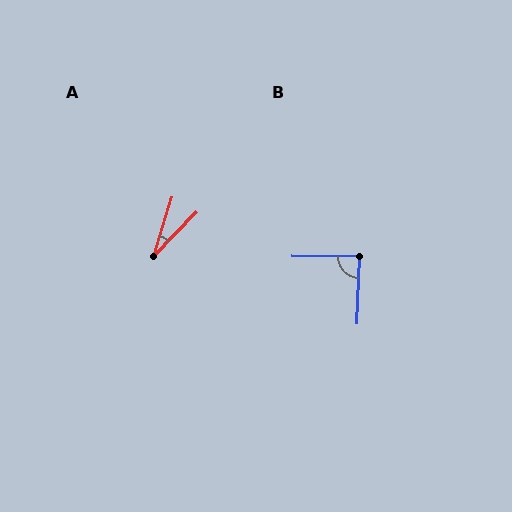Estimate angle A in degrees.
Approximately 27 degrees.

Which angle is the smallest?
A, at approximately 27 degrees.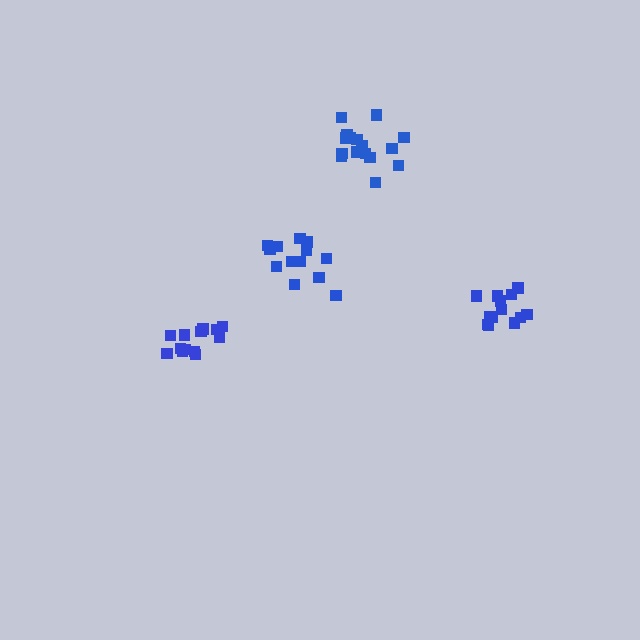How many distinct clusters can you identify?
There are 4 distinct clusters.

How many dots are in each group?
Group 1: 16 dots, Group 2: 13 dots, Group 3: 14 dots, Group 4: 13 dots (56 total).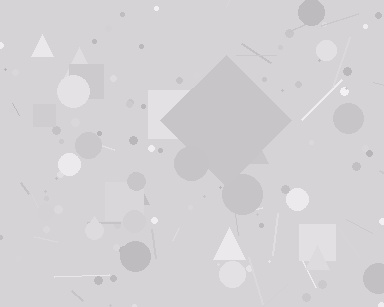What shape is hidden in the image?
A diamond is hidden in the image.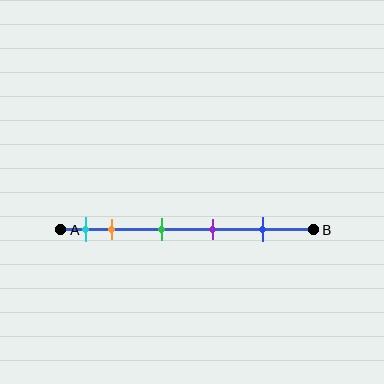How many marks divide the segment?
There are 5 marks dividing the segment.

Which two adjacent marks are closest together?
The cyan and orange marks are the closest adjacent pair.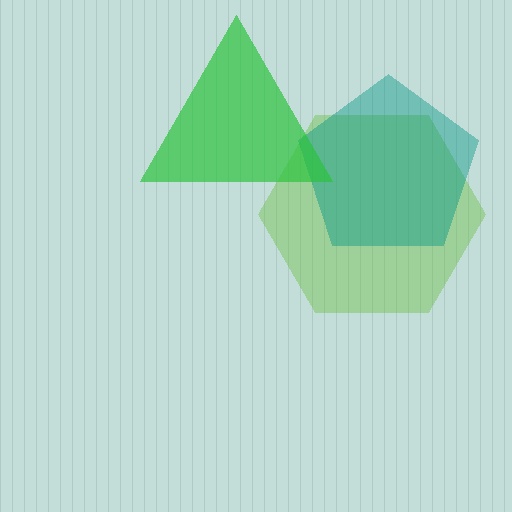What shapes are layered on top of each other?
The layered shapes are: a lime hexagon, a teal pentagon, a green triangle.